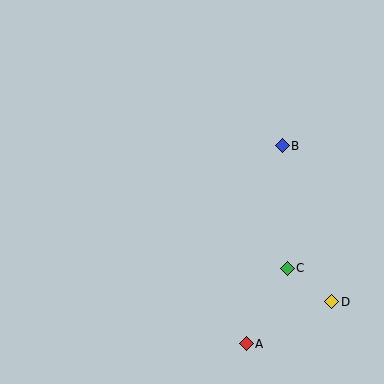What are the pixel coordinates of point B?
Point B is at (282, 146).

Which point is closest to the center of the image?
Point B at (282, 146) is closest to the center.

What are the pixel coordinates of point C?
Point C is at (287, 268).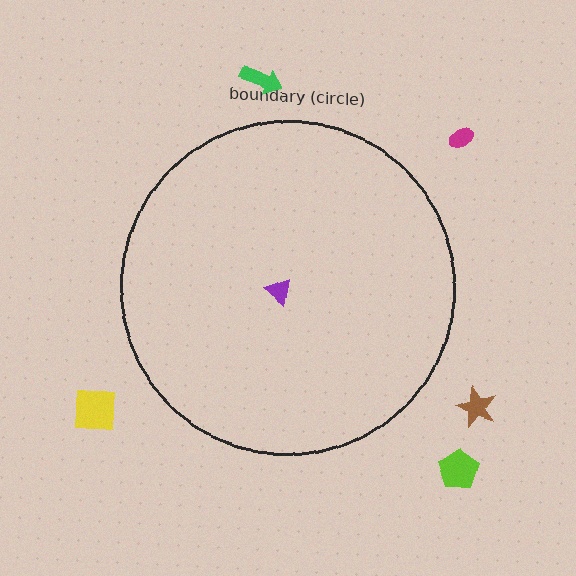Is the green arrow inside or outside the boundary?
Outside.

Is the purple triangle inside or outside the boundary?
Inside.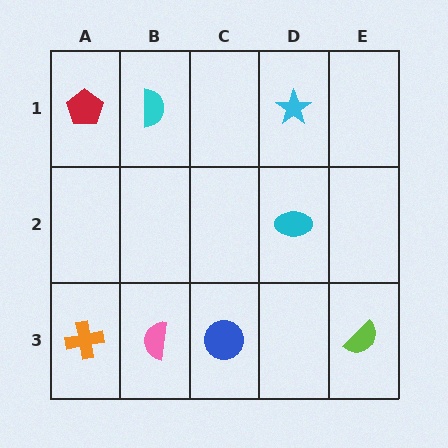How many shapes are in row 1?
3 shapes.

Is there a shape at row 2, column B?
No, that cell is empty.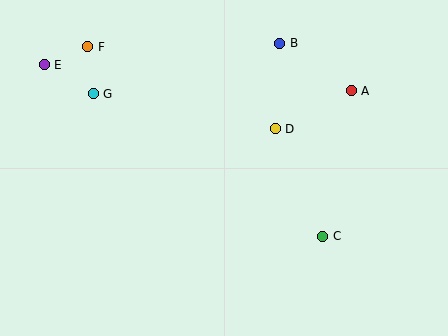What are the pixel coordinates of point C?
Point C is at (323, 236).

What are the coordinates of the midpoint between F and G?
The midpoint between F and G is at (91, 70).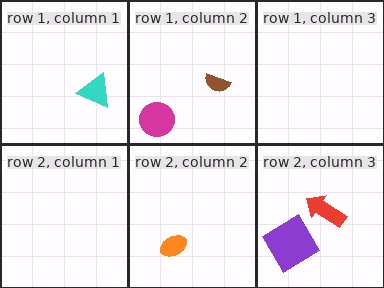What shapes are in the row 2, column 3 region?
The purple diamond, the red arrow.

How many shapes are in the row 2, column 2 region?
1.